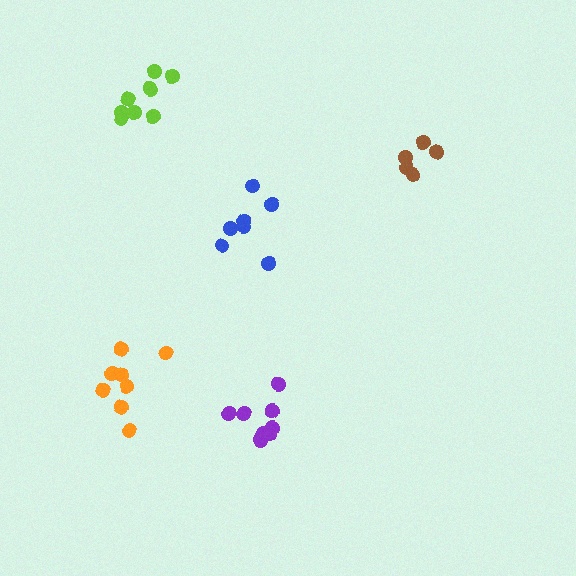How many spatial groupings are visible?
There are 5 spatial groupings.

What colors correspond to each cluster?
The clusters are colored: blue, purple, brown, lime, orange.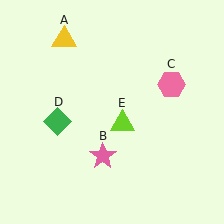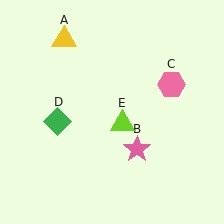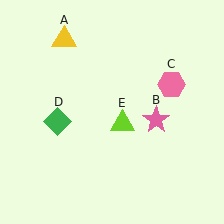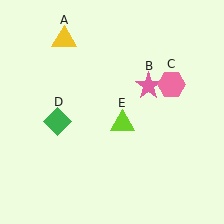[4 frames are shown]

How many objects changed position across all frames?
1 object changed position: pink star (object B).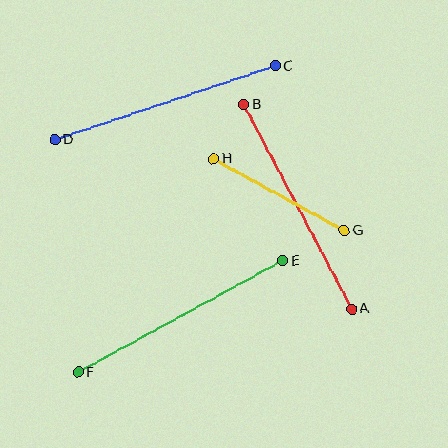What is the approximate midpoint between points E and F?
The midpoint is at approximately (181, 317) pixels.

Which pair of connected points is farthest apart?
Points E and F are farthest apart.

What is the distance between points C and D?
The distance is approximately 233 pixels.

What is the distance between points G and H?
The distance is approximately 150 pixels.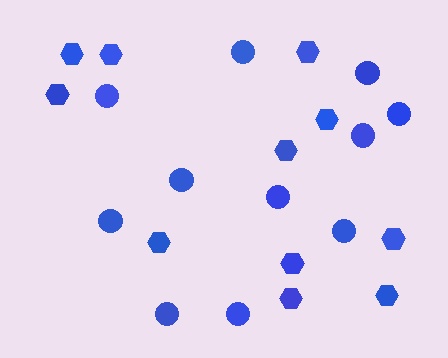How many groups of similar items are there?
There are 2 groups: one group of circles (11) and one group of hexagons (11).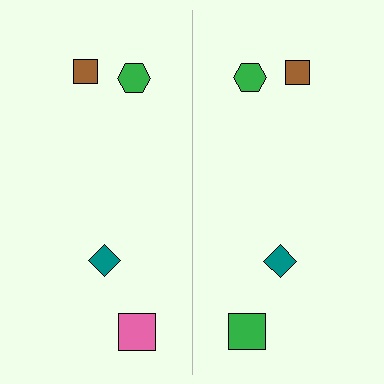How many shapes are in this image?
There are 8 shapes in this image.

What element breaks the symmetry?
The green square on the right side breaks the symmetry — its mirror counterpart is pink.